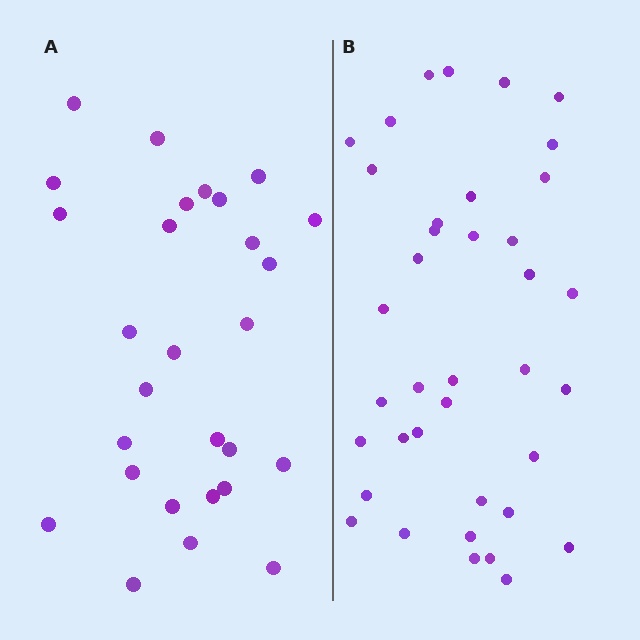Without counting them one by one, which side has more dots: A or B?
Region B (the right region) has more dots.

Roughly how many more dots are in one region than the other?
Region B has roughly 10 or so more dots than region A.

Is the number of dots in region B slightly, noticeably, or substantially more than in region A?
Region B has noticeably more, but not dramatically so. The ratio is roughly 1.4 to 1.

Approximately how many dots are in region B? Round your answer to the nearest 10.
About 40 dots. (The exact count is 38, which rounds to 40.)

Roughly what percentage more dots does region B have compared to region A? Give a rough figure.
About 35% more.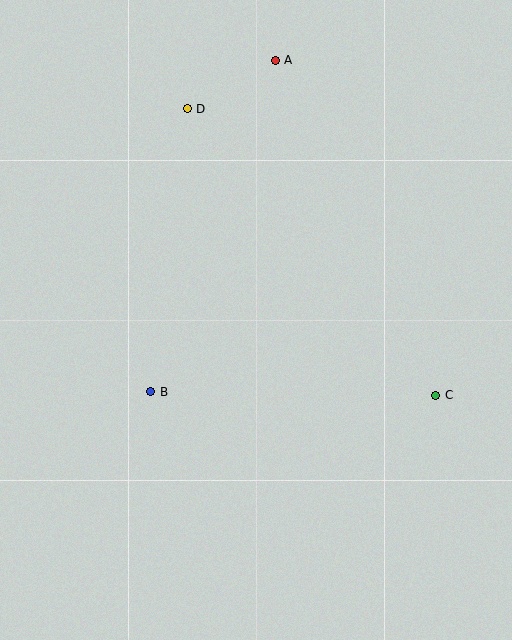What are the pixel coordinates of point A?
Point A is at (275, 60).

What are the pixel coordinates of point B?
Point B is at (151, 392).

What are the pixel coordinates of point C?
Point C is at (436, 395).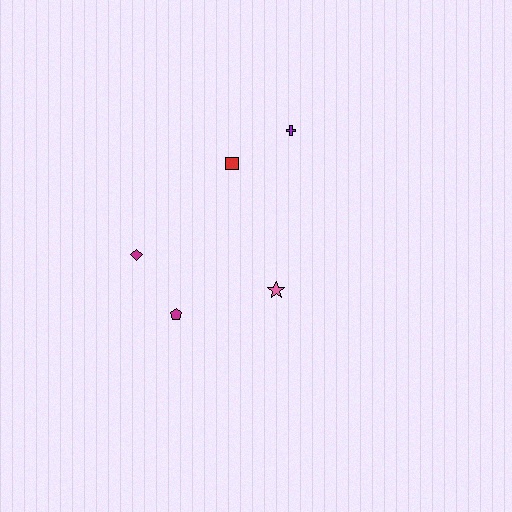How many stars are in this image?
There is 1 star.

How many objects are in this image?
There are 5 objects.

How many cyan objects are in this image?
There are no cyan objects.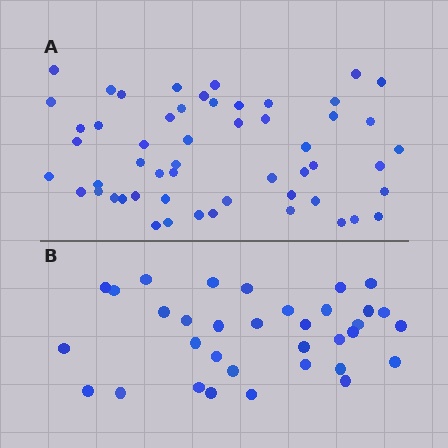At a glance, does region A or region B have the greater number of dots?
Region A (the top region) has more dots.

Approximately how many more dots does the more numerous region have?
Region A has approximately 20 more dots than region B.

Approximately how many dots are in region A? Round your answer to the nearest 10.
About 50 dots. (The exact count is 54, which rounds to 50.)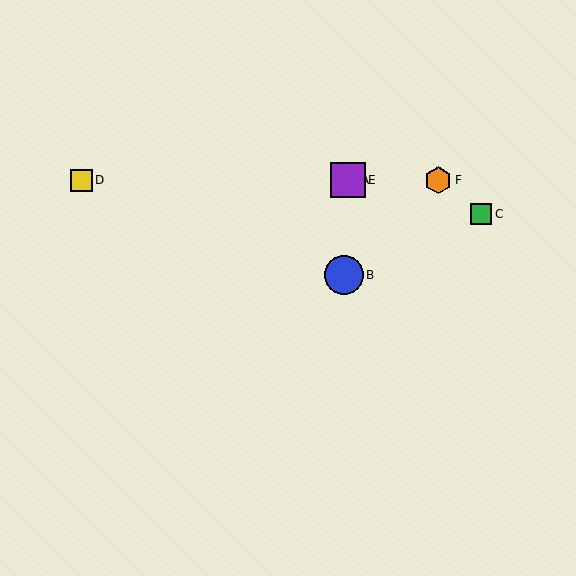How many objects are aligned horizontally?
4 objects (A, D, E, F) are aligned horizontally.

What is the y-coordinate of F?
Object F is at y≈180.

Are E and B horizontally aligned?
No, E is at y≈180 and B is at y≈275.